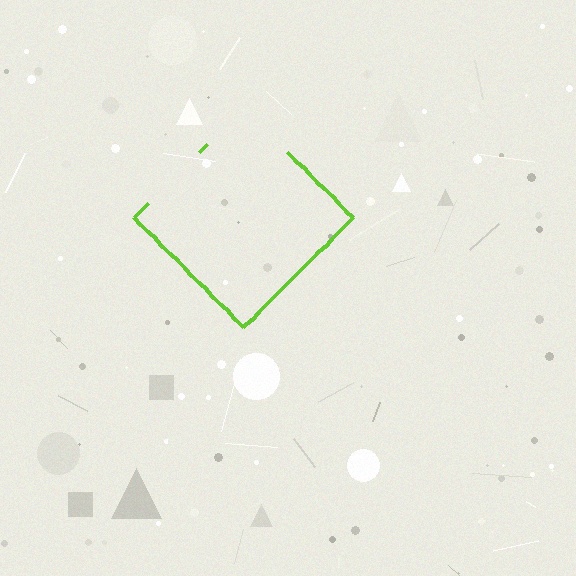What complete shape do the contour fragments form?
The contour fragments form a diamond.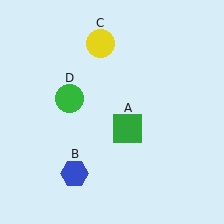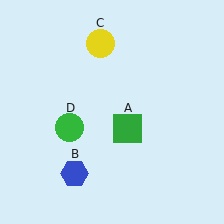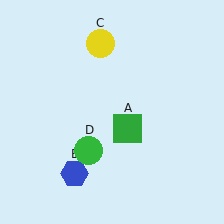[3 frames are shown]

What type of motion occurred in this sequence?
The green circle (object D) rotated counterclockwise around the center of the scene.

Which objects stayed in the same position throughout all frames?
Green square (object A) and blue hexagon (object B) and yellow circle (object C) remained stationary.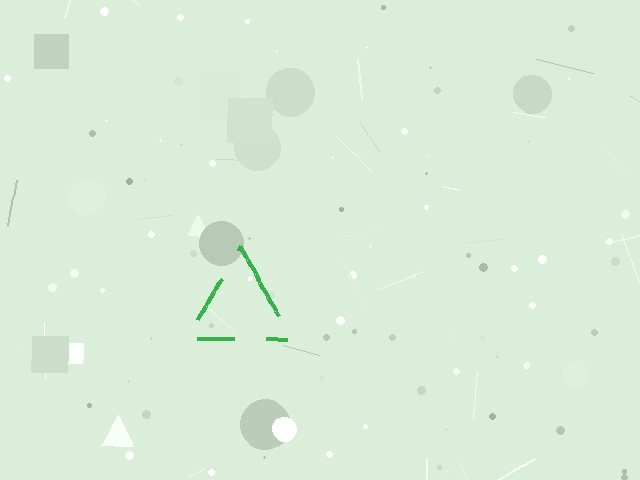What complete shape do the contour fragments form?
The contour fragments form a triangle.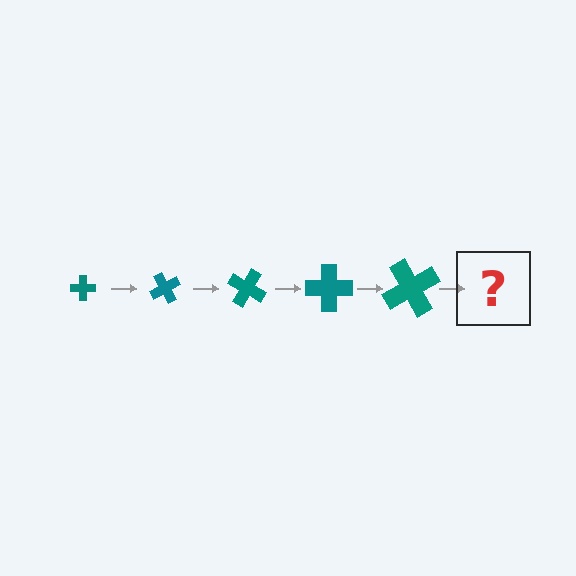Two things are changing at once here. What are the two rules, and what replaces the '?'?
The two rules are that the cross grows larger each step and it rotates 60 degrees each step. The '?' should be a cross, larger than the previous one and rotated 300 degrees from the start.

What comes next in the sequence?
The next element should be a cross, larger than the previous one and rotated 300 degrees from the start.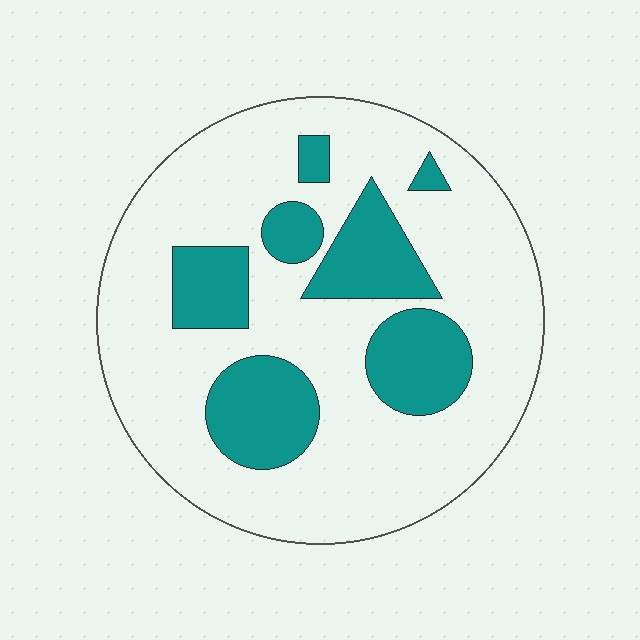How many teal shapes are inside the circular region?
7.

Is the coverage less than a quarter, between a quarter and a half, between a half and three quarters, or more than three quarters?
Between a quarter and a half.